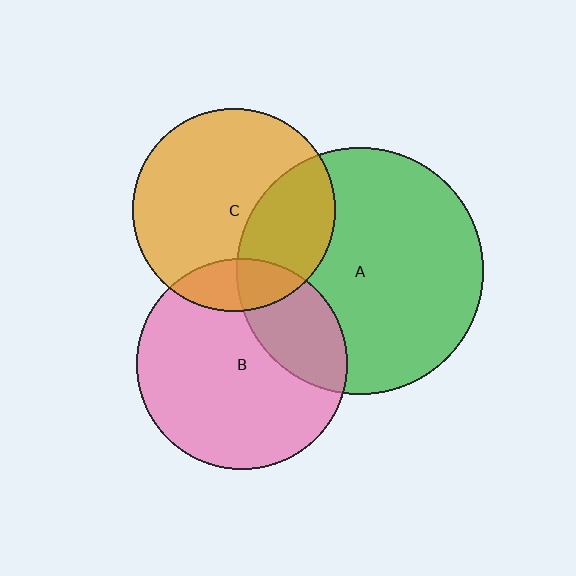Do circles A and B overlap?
Yes.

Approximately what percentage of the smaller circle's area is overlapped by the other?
Approximately 25%.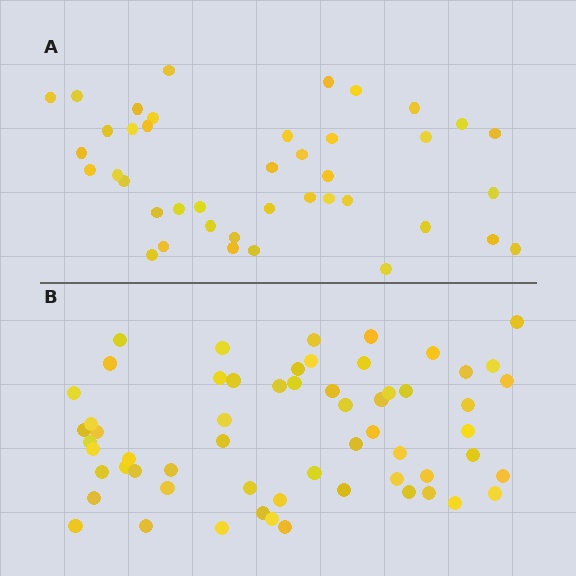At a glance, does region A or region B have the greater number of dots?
Region B (the bottom region) has more dots.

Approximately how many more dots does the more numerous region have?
Region B has approximately 20 more dots than region A.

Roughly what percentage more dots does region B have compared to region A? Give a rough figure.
About 45% more.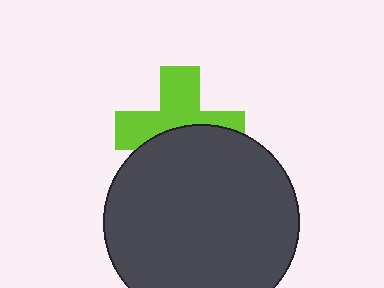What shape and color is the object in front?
The object in front is a dark gray circle.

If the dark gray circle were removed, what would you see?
You would see the complete lime cross.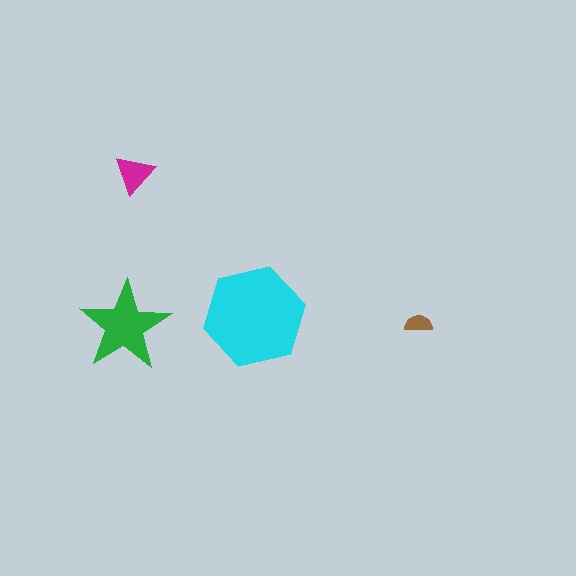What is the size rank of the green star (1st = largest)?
2nd.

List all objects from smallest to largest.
The brown semicircle, the magenta triangle, the green star, the cyan hexagon.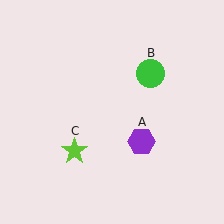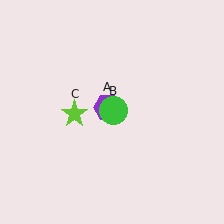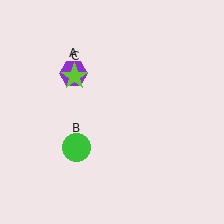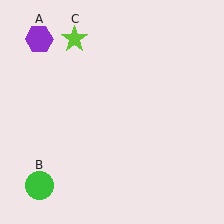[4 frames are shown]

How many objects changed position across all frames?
3 objects changed position: purple hexagon (object A), green circle (object B), lime star (object C).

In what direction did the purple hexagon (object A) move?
The purple hexagon (object A) moved up and to the left.